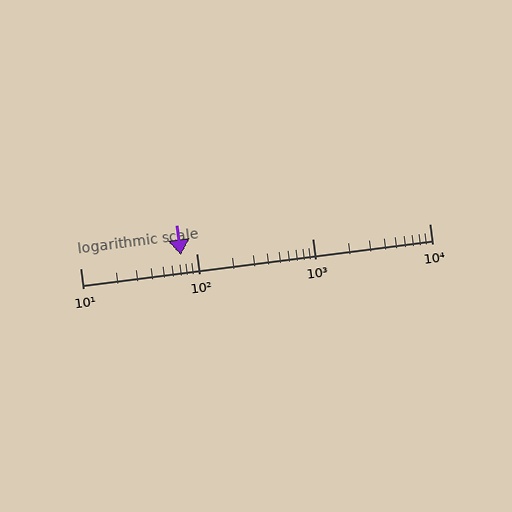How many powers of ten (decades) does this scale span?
The scale spans 3 decades, from 10 to 10000.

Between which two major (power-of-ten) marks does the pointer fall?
The pointer is between 10 and 100.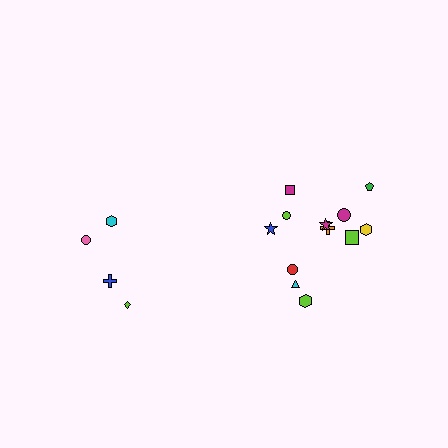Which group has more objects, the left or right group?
The right group.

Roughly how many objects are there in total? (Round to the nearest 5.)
Roughly 15 objects in total.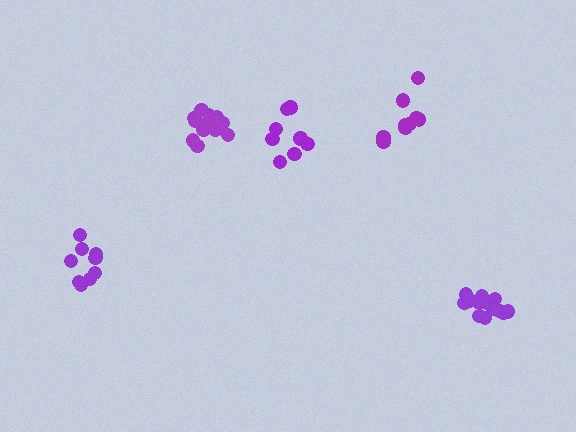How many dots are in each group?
Group 1: 9 dots, Group 2: 13 dots, Group 3: 9 dots, Group 4: 12 dots, Group 5: 8 dots (51 total).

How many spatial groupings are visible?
There are 5 spatial groupings.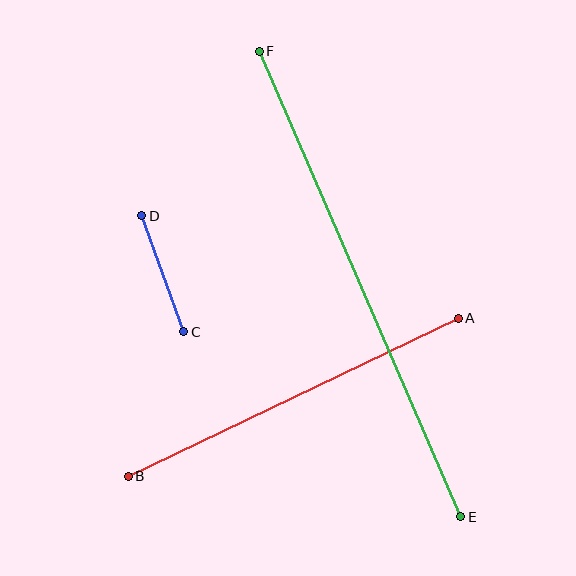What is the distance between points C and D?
The distance is approximately 123 pixels.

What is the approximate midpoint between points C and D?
The midpoint is at approximately (163, 274) pixels.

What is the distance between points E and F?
The distance is approximately 508 pixels.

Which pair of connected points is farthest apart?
Points E and F are farthest apart.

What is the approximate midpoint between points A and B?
The midpoint is at approximately (293, 397) pixels.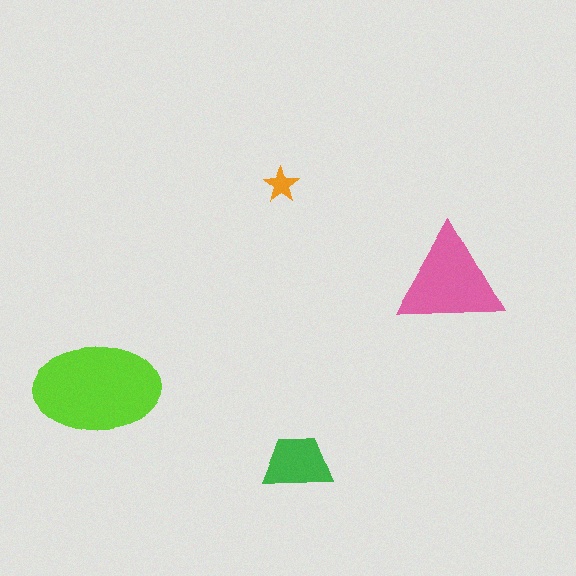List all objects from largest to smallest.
The lime ellipse, the pink triangle, the green trapezoid, the orange star.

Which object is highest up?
The orange star is topmost.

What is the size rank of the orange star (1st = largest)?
4th.